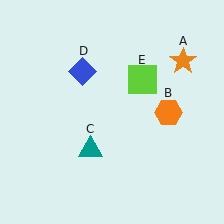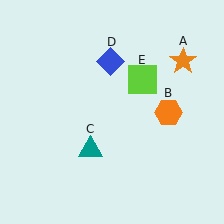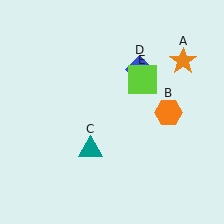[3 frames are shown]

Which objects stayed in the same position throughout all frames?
Orange star (object A) and orange hexagon (object B) and teal triangle (object C) and lime square (object E) remained stationary.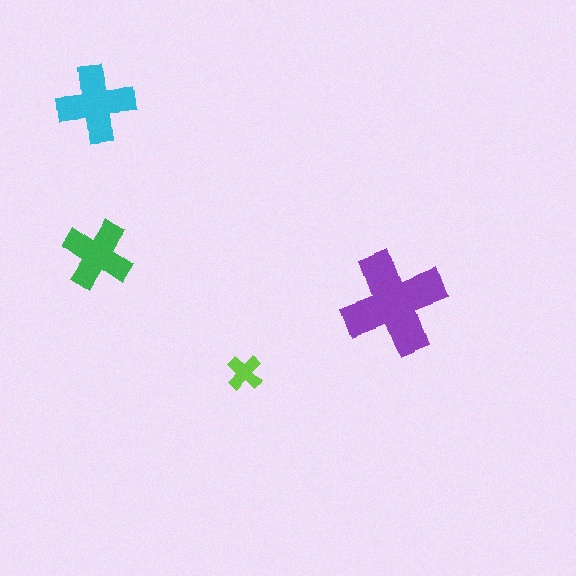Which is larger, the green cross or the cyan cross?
The cyan one.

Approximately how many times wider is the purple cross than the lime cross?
About 3 times wider.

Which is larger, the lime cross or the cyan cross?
The cyan one.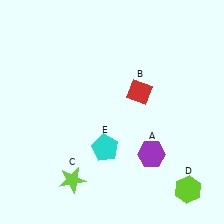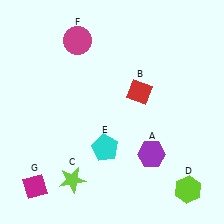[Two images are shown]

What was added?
A magenta circle (F), a magenta diamond (G) were added in Image 2.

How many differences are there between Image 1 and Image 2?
There are 2 differences between the two images.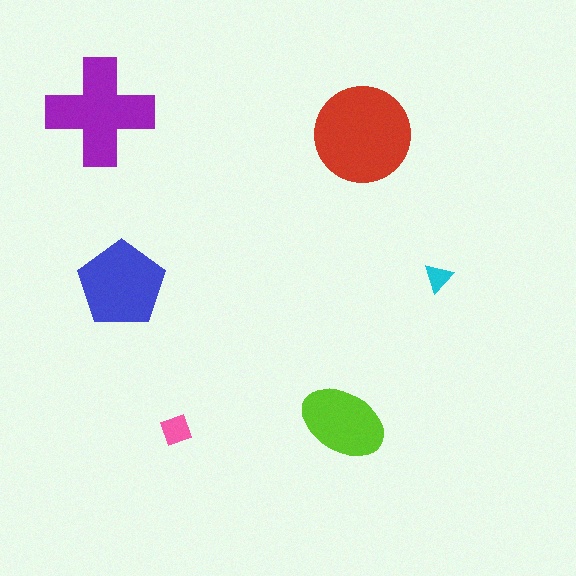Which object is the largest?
The red circle.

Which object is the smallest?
The cyan triangle.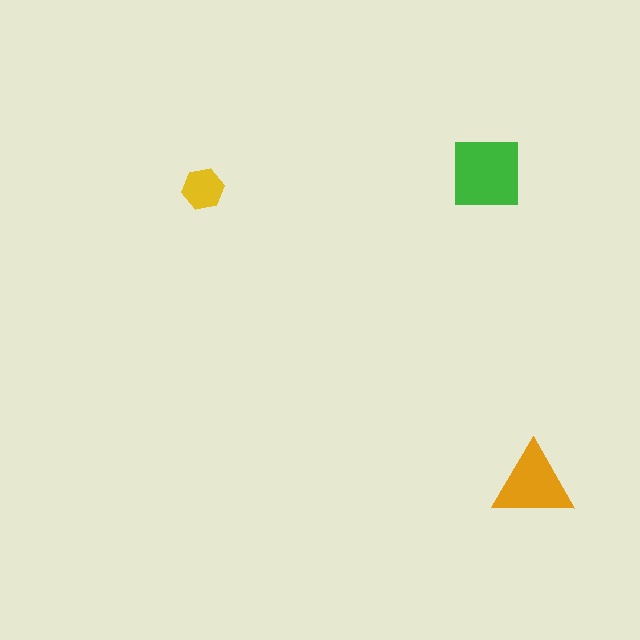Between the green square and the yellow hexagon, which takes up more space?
The green square.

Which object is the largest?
The green square.